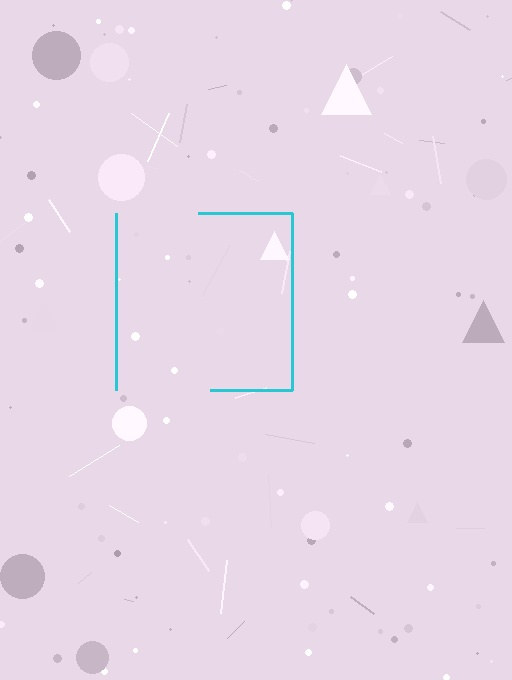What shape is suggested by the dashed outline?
The dashed outline suggests a square.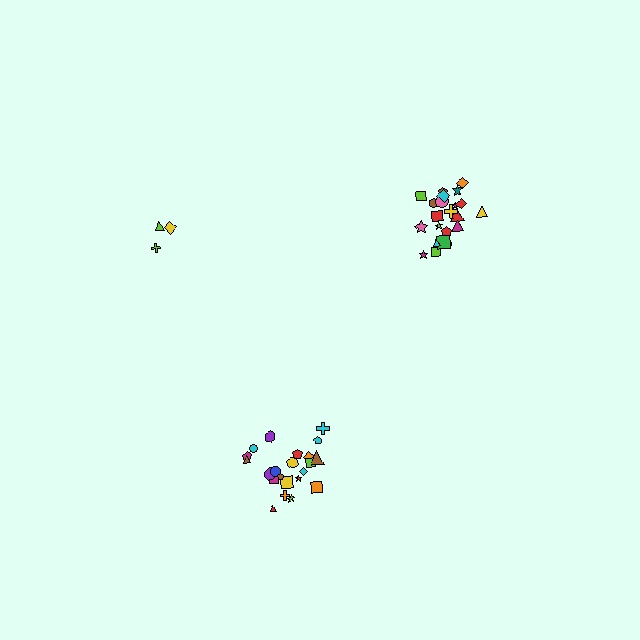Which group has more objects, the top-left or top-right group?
The top-right group.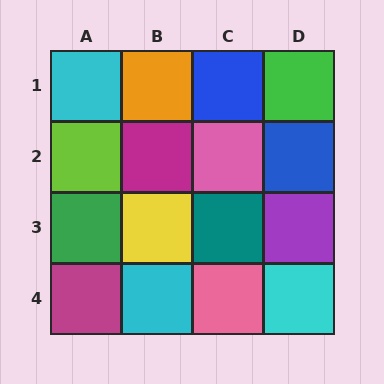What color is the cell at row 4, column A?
Magenta.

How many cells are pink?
2 cells are pink.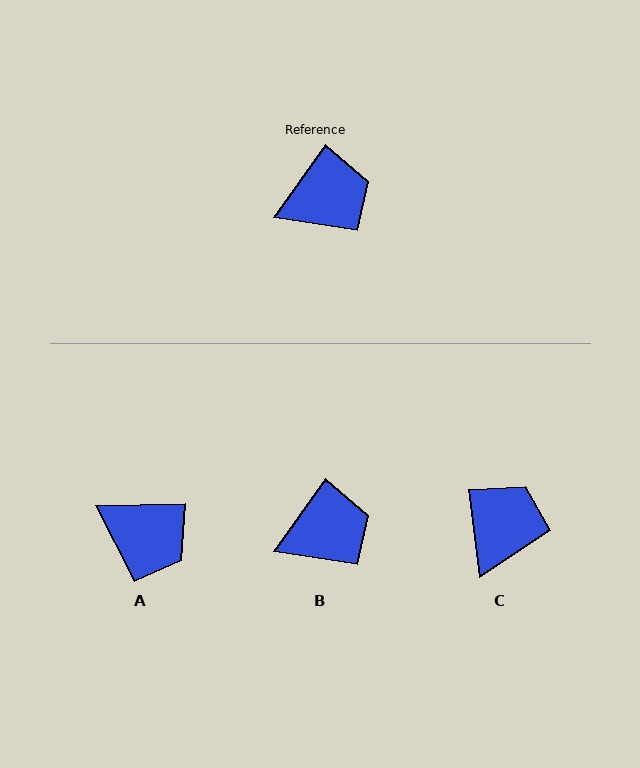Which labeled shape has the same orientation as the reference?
B.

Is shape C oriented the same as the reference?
No, it is off by about 43 degrees.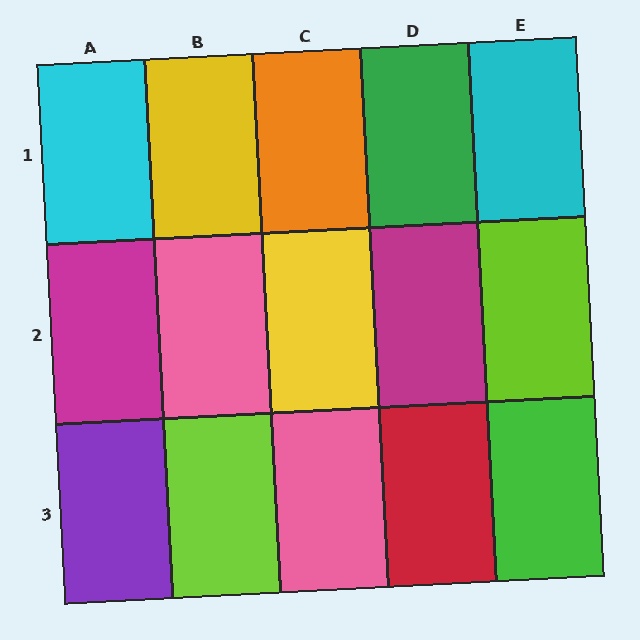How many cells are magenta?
2 cells are magenta.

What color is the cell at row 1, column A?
Cyan.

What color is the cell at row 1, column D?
Green.